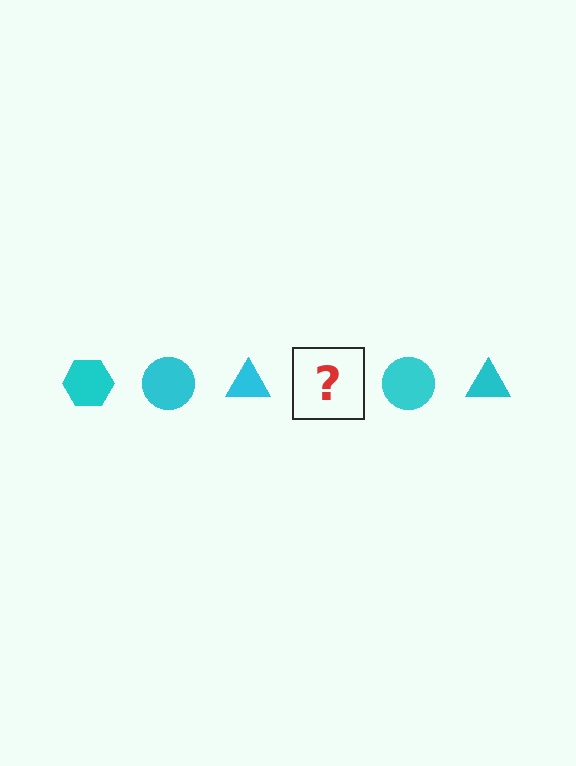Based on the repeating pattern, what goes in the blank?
The blank should be a cyan hexagon.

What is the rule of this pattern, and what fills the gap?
The rule is that the pattern cycles through hexagon, circle, triangle shapes in cyan. The gap should be filled with a cyan hexagon.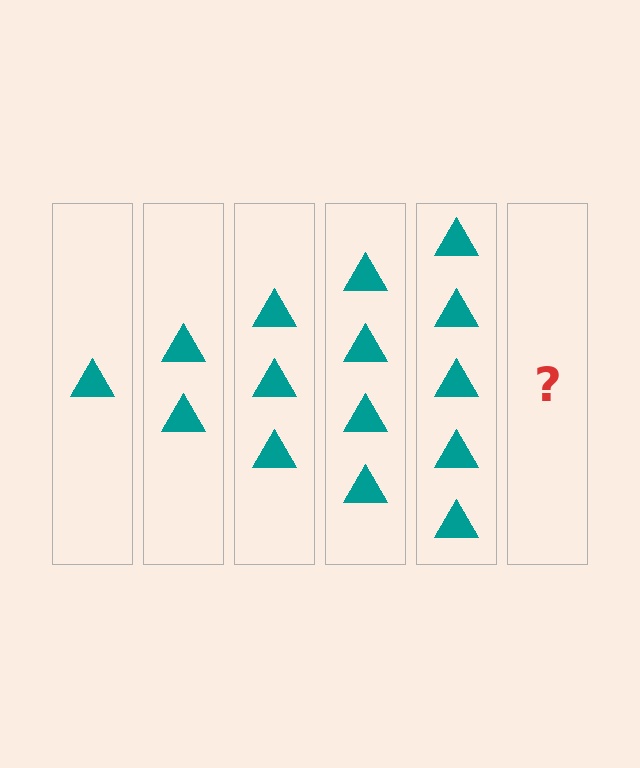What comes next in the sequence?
The next element should be 6 triangles.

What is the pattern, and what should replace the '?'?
The pattern is that each step adds one more triangle. The '?' should be 6 triangles.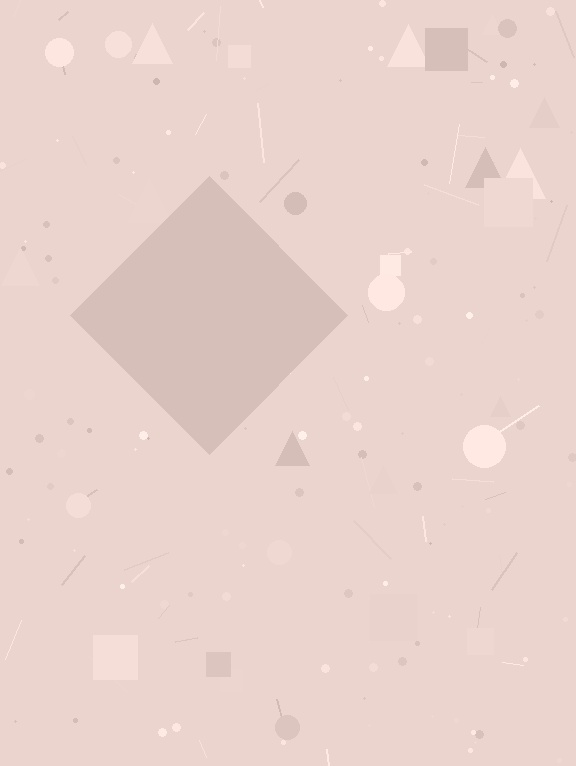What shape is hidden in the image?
A diamond is hidden in the image.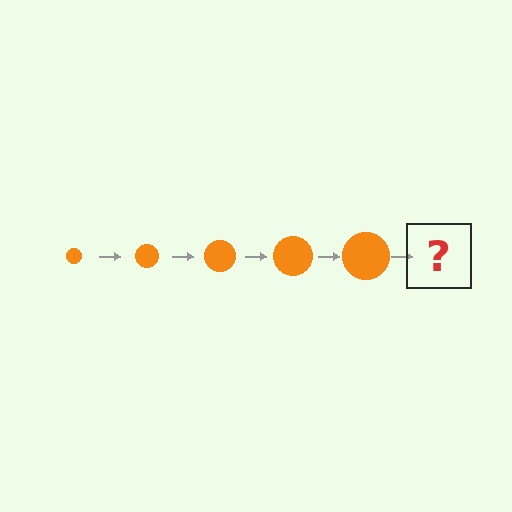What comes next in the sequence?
The next element should be an orange circle, larger than the previous one.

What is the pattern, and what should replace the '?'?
The pattern is that the circle gets progressively larger each step. The '?' should be an orange circle, larger than the previous one.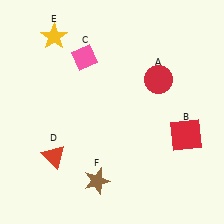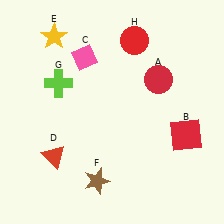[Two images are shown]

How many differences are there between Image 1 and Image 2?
There are 2 differences between the two images.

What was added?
A lime cross (G), a red circle (H) were added in Image 2.